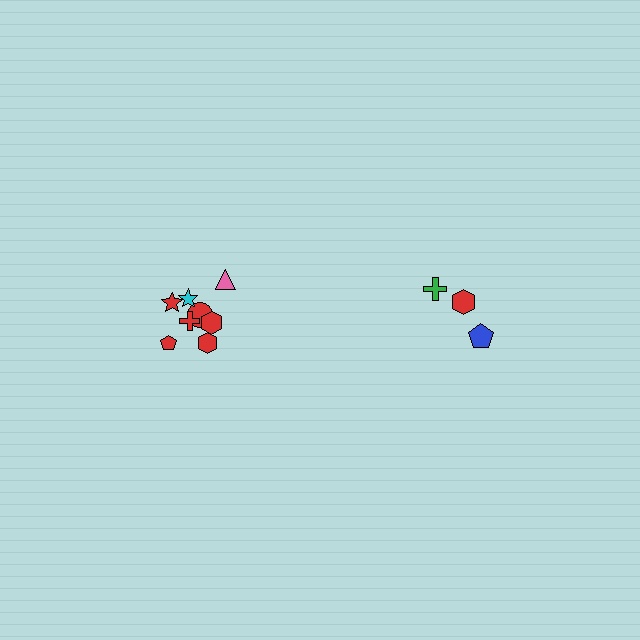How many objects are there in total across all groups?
There are 11 objects.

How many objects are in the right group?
There are 3 objects.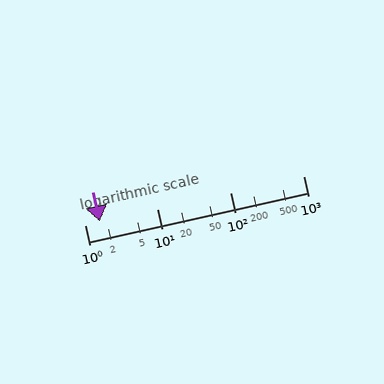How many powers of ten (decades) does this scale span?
The scale spans 3 decades, from 1 to 1000.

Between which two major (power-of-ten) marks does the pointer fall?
The pointer is between 1 and 10.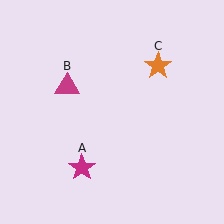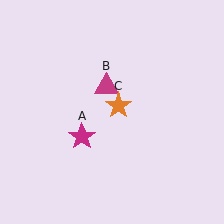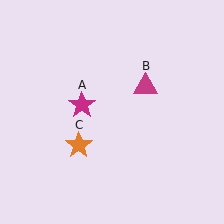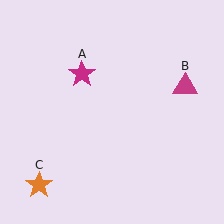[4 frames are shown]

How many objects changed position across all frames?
3 objects changed position: magenta star (object A), magenta triangle (object B), orange star (object C).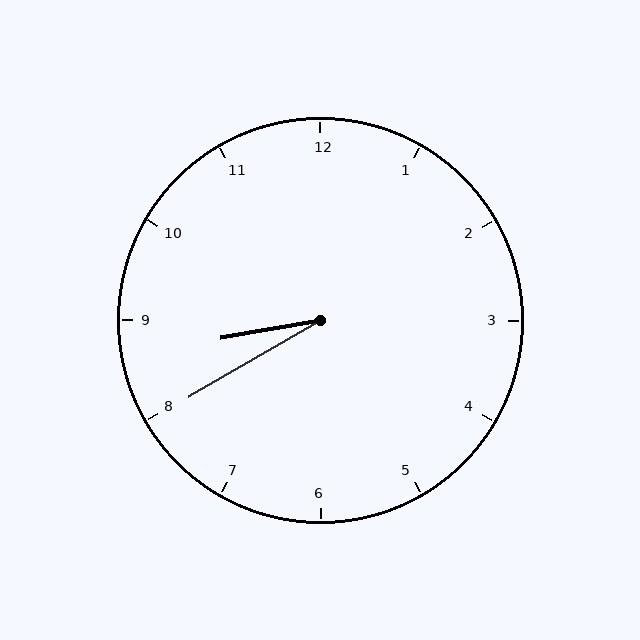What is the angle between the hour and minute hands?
Approximately 20 degrees.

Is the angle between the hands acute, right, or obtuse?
It is acute.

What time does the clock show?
8:40.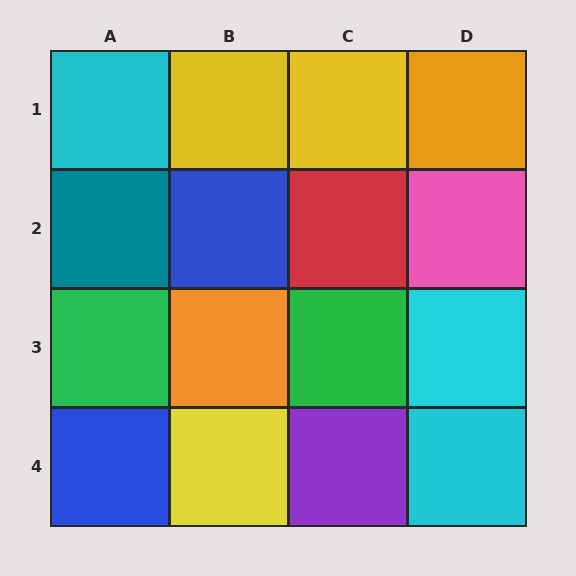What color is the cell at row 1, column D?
Orange.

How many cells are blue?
2 cells are blue.